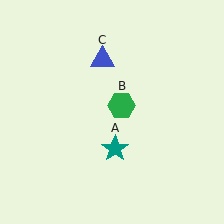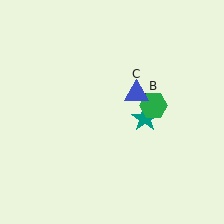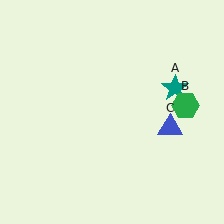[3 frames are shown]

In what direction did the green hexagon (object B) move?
The green hexagon (object B) moved right.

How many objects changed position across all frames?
3 objects changed position: teal star (object A), green hexagon (object B), blue triangle (object C).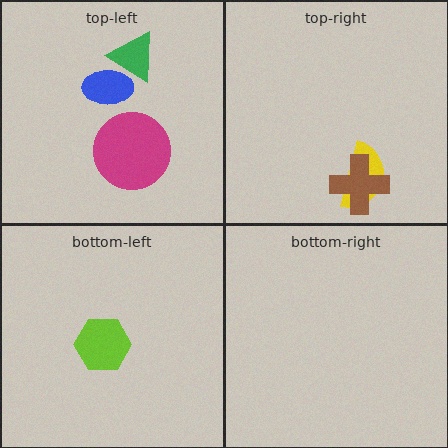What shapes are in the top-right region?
The yellow semicircle, the brown cross.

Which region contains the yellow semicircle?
The top-right region.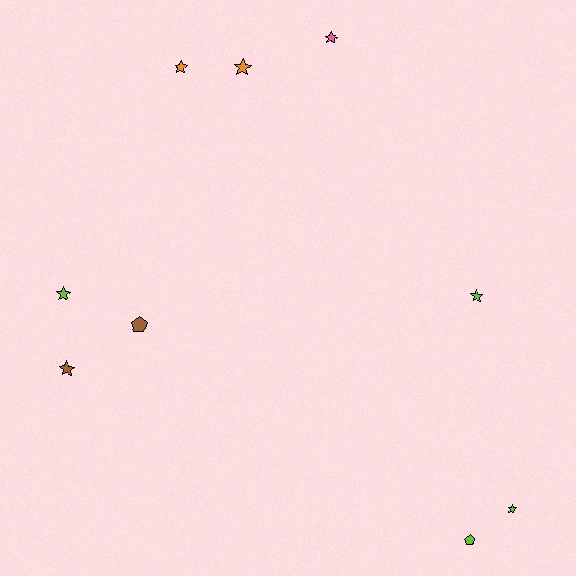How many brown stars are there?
There is 1 brown star.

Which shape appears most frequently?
Star, with 7 objects.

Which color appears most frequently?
Lime, with 4 objects.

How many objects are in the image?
There are 9 objects.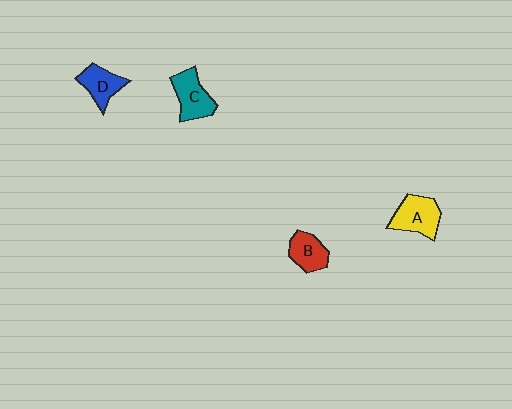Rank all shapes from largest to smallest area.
From largest to smallest: A (yellow), C (teal), D (blue), B (red).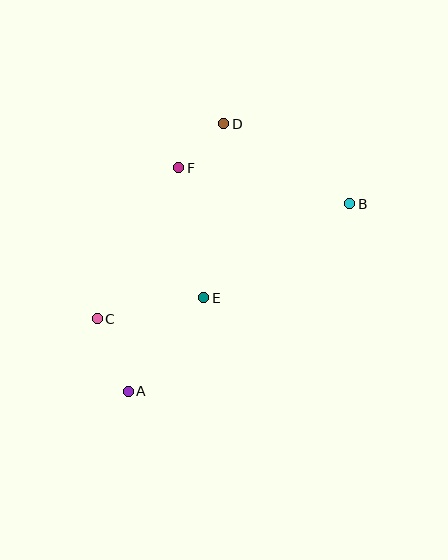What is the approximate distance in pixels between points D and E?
The distance between D and E is approximately 175 pixels.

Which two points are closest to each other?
Points D and F are closest to each other.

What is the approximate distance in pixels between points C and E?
The distance between C and E is approximately 108 pixels.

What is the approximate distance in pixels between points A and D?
The distance between A and D is approximately 285 pixels.